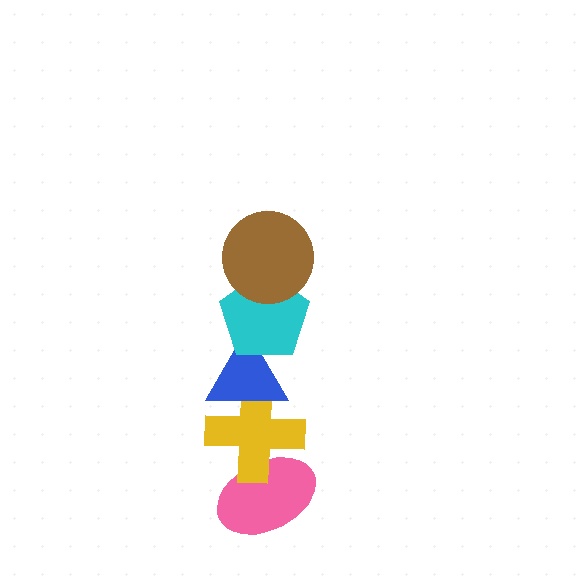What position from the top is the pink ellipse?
The pink ellipse is 5th from the top.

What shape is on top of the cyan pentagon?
The brown circle is on top of the cyan pentagon.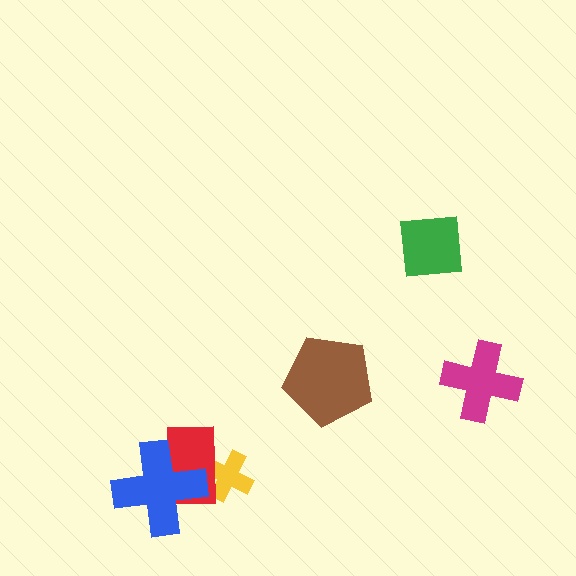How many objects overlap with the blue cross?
1 object overlaps with the blue cross.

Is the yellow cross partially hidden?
Yes, it is partially covered by another shape.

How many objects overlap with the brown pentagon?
0 objects overlap with the brown pentagon.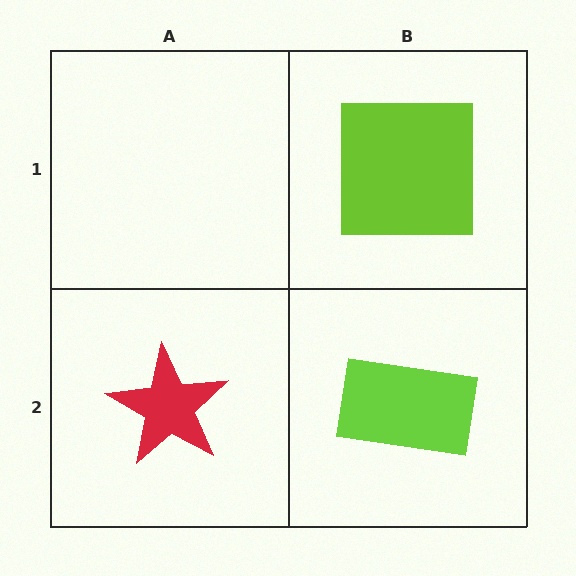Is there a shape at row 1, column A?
No, that cell is empty.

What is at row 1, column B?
A lime square.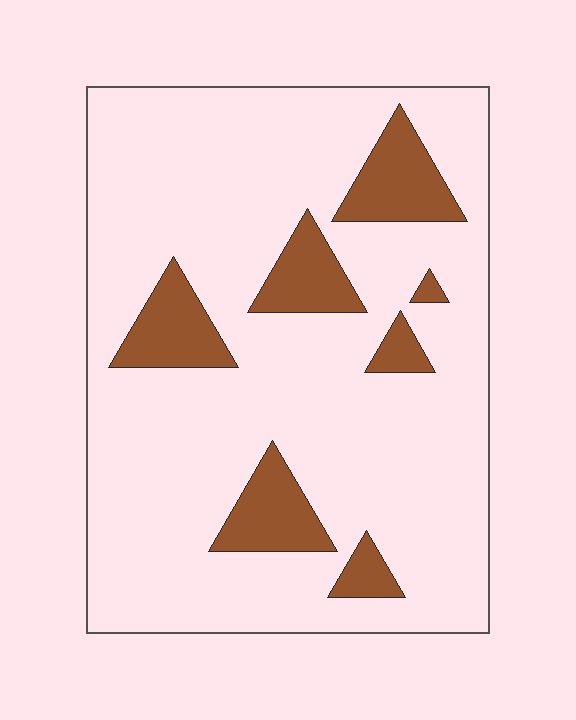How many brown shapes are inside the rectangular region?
7.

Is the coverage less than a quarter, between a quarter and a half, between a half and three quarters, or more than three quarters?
Less than a quarter.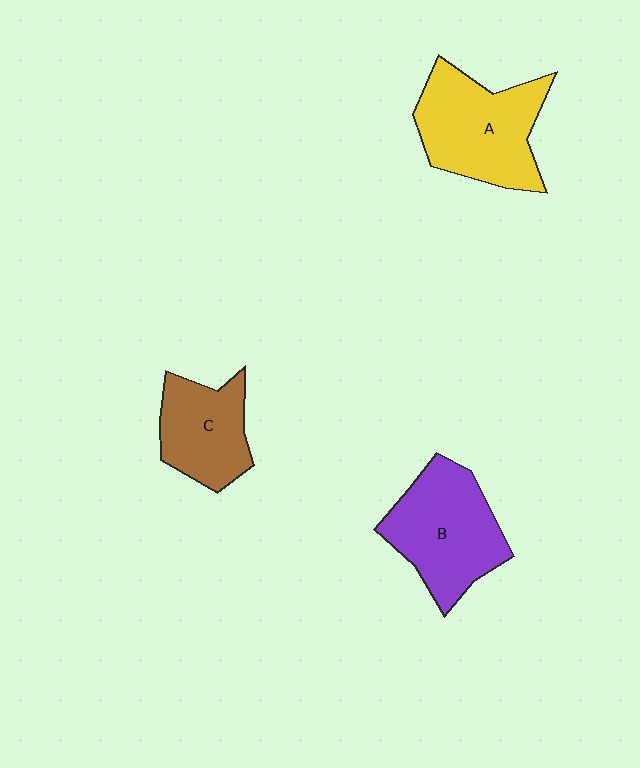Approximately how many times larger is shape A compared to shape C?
Approximately 1.4 times.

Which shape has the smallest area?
Shape C (brown).